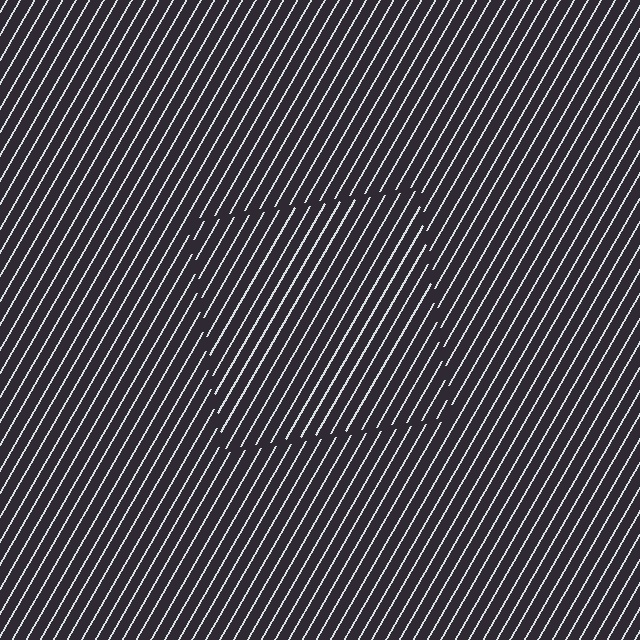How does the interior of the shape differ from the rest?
The interior of the shape contains the same grating, shifted by half a period — the contour is defined by the phase discontinuity where line-ends from the inner and outer gratings abut.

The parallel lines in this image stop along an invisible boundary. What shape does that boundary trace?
An illusory square. The interior of the shape contains the same grating, shifted by half a period — the contour is defined by the phase discontinuity where line-ends from the inner and outer gratings abut.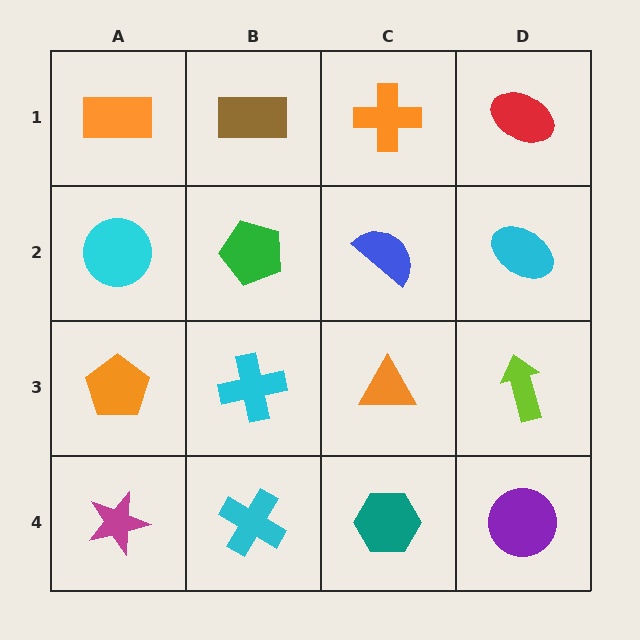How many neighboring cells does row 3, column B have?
4.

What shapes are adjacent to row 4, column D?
A lime arrow (row 3, column D), a teal hexagon (row 4, column C).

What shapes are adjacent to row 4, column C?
An orange triangle (row 3, column C), a cyan cross (row 4, column B), a purple circle (row 4, column D).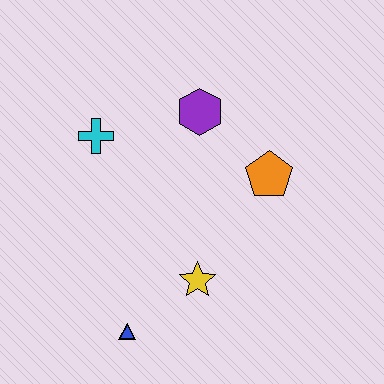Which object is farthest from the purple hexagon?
The blue triangle is farthest from the purple hexagon.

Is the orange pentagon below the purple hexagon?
Yes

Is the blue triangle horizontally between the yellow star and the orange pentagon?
No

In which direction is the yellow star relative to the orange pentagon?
The yellow star is below the orange pentagon.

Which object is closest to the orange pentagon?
The purple hexagon is closest to the orange pentagon.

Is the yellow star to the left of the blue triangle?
No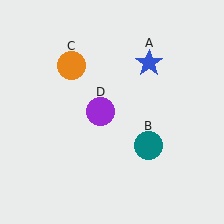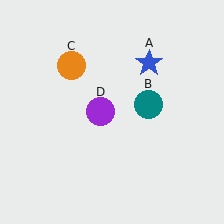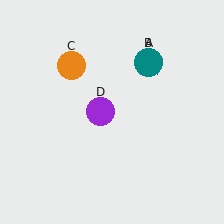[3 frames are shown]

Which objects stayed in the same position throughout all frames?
Blue star (object A) and orange circle (object C) and purple circle (object D) remained stationary.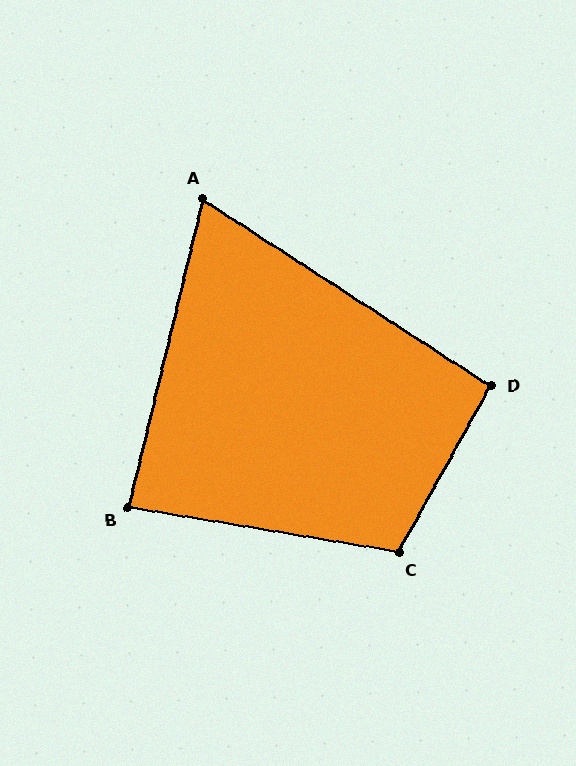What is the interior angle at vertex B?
Approximately 86 degrees (approximately right).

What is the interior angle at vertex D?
Approximately 94 degrees (approximately right).